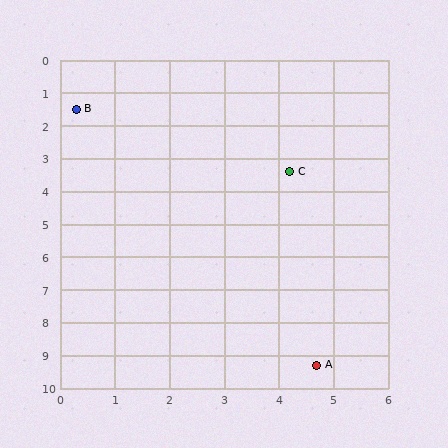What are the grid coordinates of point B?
Point B is at approximately (0.3, 1.5).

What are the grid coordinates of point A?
Point A is at approximately (4.7, 9.3).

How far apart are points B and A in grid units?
Points B and A are about 9.0 grid units apart.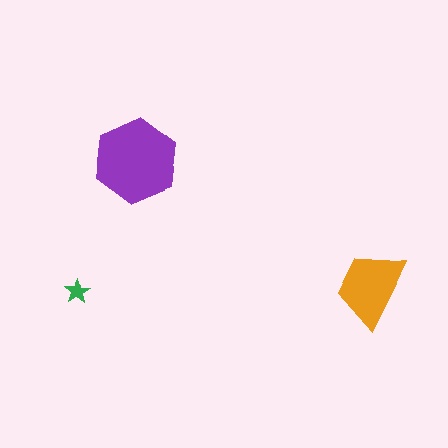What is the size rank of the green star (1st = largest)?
3rd.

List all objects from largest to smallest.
The purple hexagon, the orange trapezoid, the green star.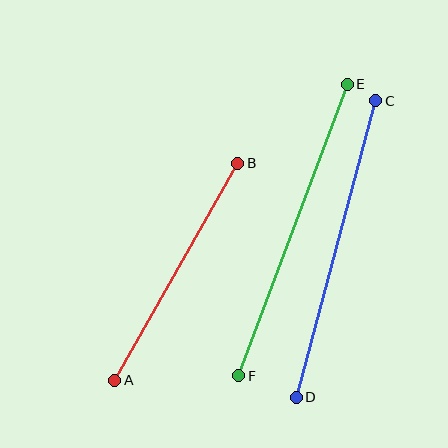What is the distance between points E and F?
The distance is approximately 311 pixels.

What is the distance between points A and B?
The distance is approximately 250 pixels.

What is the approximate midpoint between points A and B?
The midpoint is at approximately (176, 272) pixels.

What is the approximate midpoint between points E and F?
The midpoint is at approximately (293, 230) pixels.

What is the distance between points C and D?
The distance is approximately 307 pixels.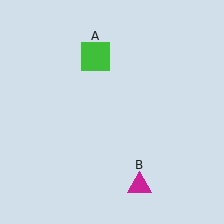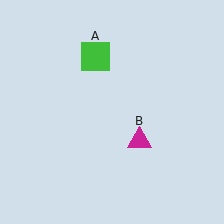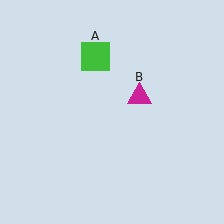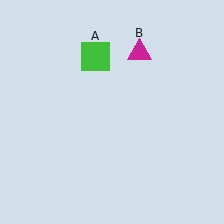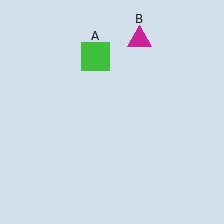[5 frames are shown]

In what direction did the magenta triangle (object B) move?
The magenta triangle (object B) moved up.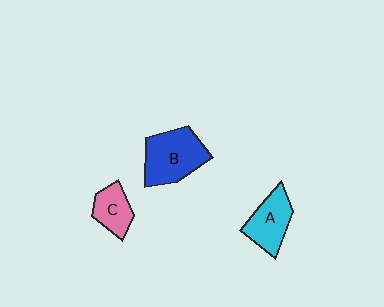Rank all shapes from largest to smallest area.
From largest to smallest: B (blue), A (cyan), C (pink).